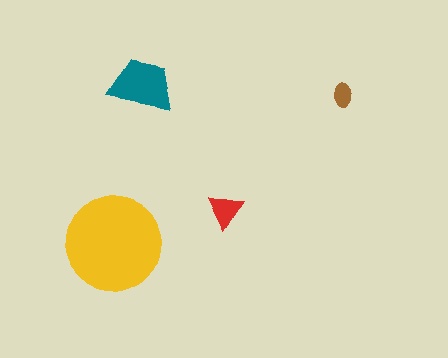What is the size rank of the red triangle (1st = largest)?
3rd.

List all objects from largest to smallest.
The yellow circle, the teal trapezoid, the red triangle, the brown ellipse.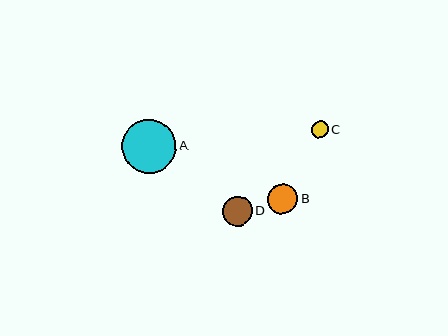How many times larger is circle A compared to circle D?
Circle A is approximately 1.8 times the size of circle D.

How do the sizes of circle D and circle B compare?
Circle D and circle B are approximately the same size.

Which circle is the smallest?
Circle C is the smallest with a size of approximately 16 pixels.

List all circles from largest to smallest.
From largest to smallest: A, D, B, C.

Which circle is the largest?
Circle A is the largest with a size of approximately 54 pixels.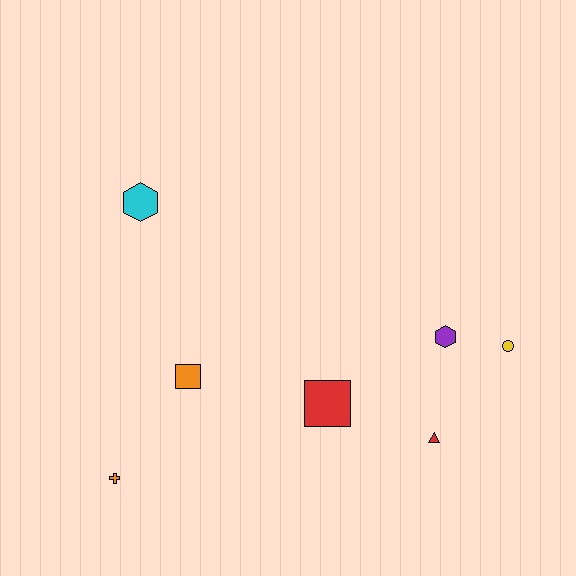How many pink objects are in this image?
There are no pink objects.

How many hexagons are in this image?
There are 2 hexagons.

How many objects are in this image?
There are 7 objects.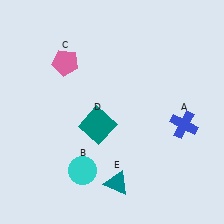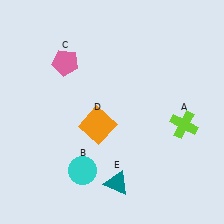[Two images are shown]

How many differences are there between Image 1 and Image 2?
There are 2 differences between the two images.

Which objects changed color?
A changed from blue to lime. D changed from teal to orange.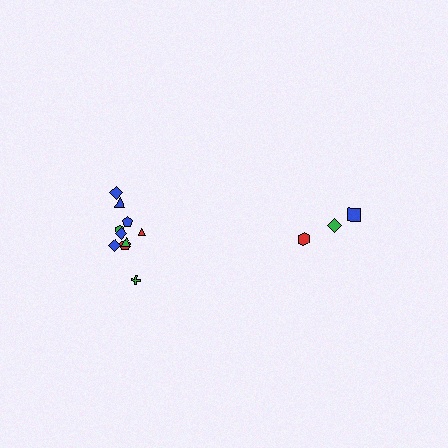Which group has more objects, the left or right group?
The left group.